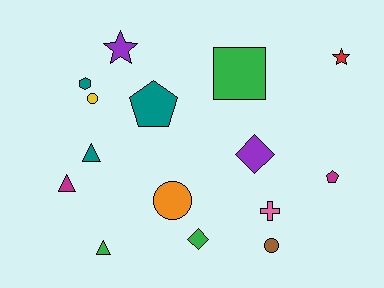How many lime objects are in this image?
There are no lime objects.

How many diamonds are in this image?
There are 2 diamonds.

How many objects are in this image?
There are 15 objects.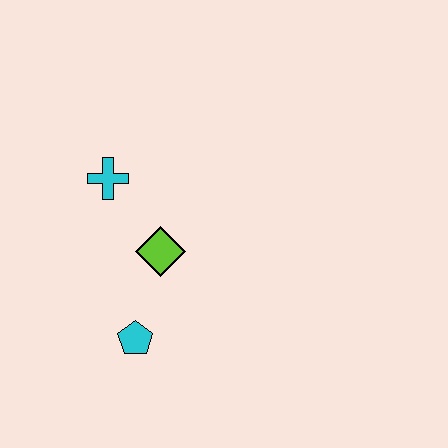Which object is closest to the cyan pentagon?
The lime diamond is closest to the cyan pentagon.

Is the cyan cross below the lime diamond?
No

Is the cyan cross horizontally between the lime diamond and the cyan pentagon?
No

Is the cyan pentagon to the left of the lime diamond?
Yes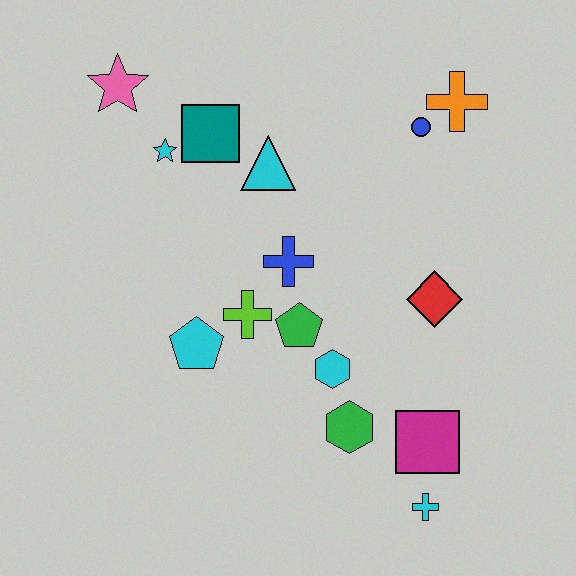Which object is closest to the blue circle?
The orange cross is closest to the blue circle.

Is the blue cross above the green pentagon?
Yes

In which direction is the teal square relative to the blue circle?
The teal square is to the left of the blue circle.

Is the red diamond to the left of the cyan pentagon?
No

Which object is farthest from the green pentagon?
The pink star is farthest from the green pentagon.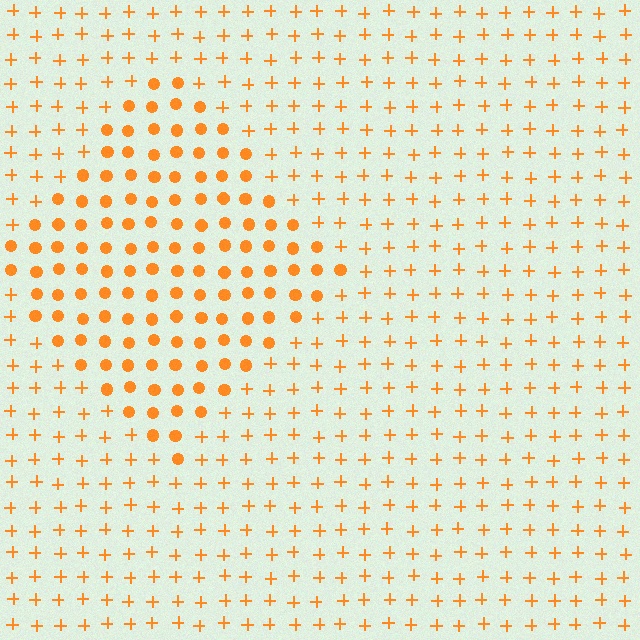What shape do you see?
I see a diamond.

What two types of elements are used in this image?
The image uses circles inside the diamond region and plus signs outside it.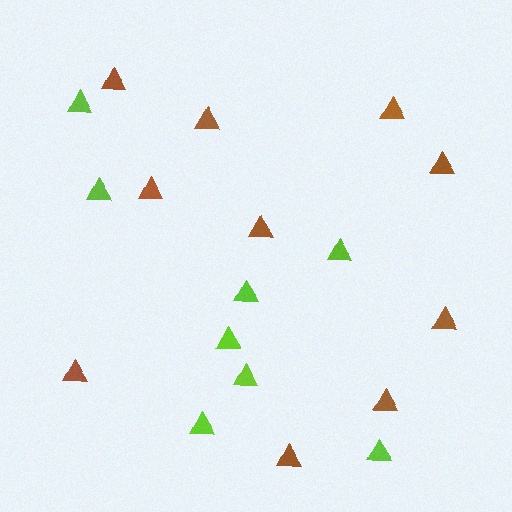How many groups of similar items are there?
There are 2 groups: one group of lime triangles (8) and one group of brown triangles (10).